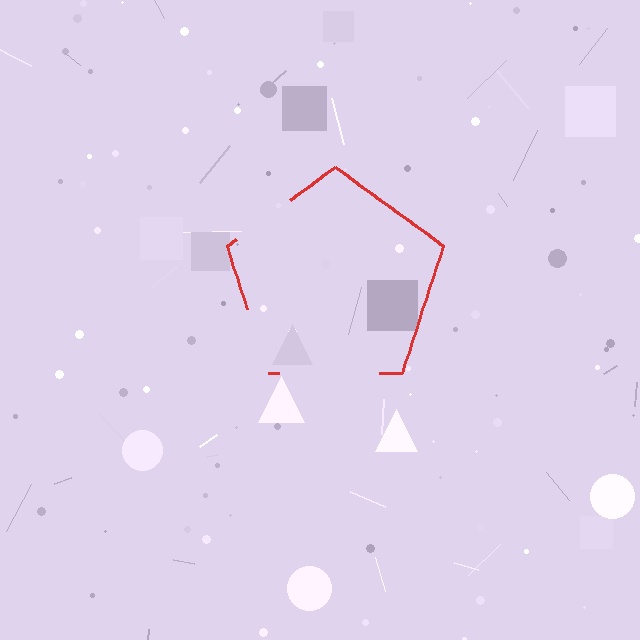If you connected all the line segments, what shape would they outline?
They would outline a pentagon.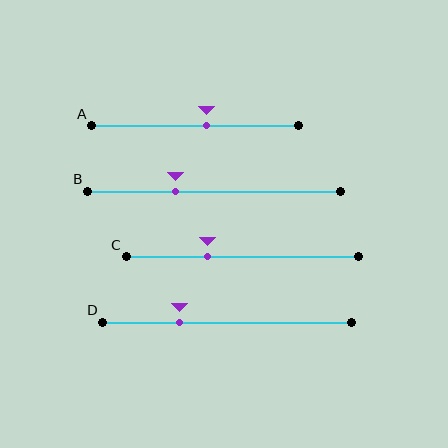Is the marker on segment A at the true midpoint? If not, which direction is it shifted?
No, the marker on segment A is shifted to the right by about 5% of the segment length.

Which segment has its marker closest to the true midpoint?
Segment A has its marker closest to the true midpoint.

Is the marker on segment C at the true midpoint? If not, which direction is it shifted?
No, the marker on segment C is shifted to the left by about 15% of the segment length.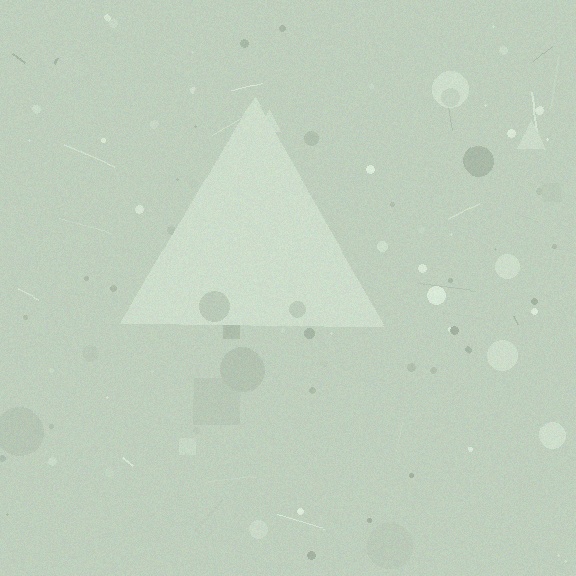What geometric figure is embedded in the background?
A triangle is embedded in the background.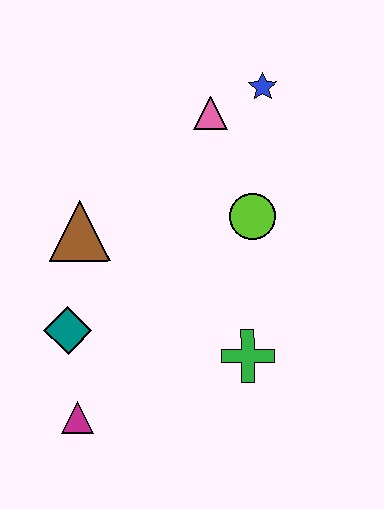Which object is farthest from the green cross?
The blue star is farthest from the green cross.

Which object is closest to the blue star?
The pink triangle is closest to the blue star.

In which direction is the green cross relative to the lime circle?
The green cross is below the lime circle.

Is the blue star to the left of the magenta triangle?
No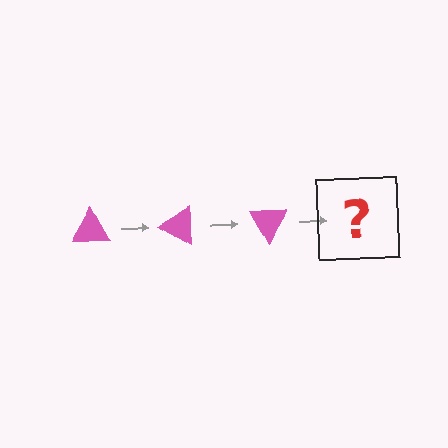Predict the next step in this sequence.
The next step is a pink triangle rotated 90 degrees.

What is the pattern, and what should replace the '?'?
The pattern is that the triangle rotates 30 degrees each step. The '?' should be a pink triangle rotated 90 degrees.